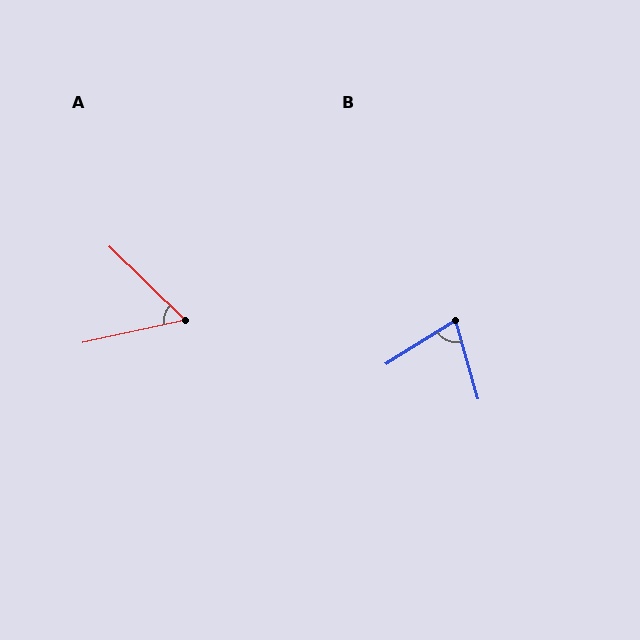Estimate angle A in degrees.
Approximately 57 degrees.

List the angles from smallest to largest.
A (57°), B (74°).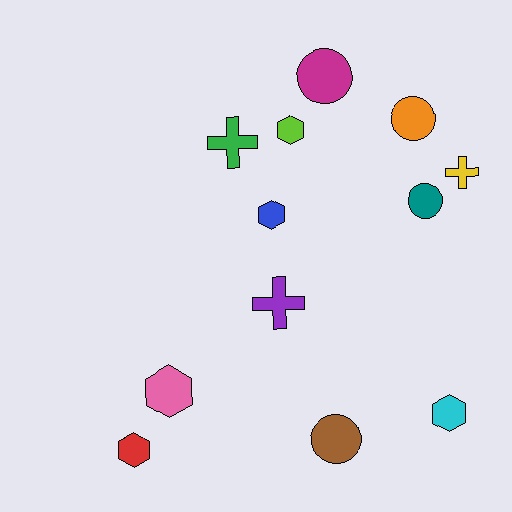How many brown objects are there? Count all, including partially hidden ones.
There is 1 brown object.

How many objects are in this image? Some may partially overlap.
There are 12 objects.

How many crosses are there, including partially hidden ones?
There are 3 crosses.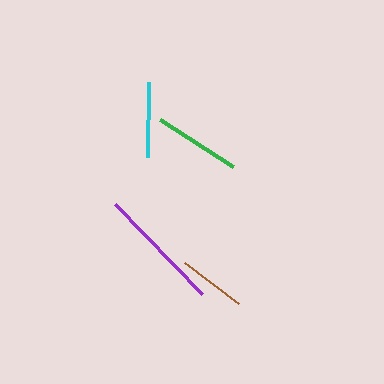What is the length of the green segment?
The green segment is approximately 87 pixels long.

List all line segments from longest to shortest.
From longest to shortest: purple, green, cyan, brown.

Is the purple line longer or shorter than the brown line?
The purple line is longer than the brown line.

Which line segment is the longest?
The purple line is the longest at approximately 126 pixels.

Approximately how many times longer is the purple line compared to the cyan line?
The purple line is approximately 1.7 times the length of the cyan line.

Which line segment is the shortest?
The brown line is the shortest at approximately 68 pixels.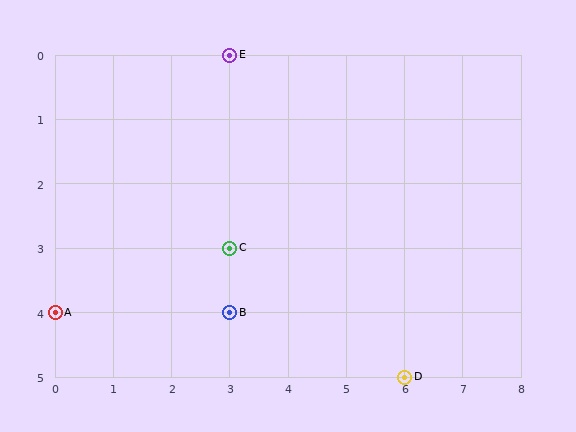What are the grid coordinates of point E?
Point E is at grid coordinates (3, 0).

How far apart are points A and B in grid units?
Points A and B are 3 columns apart.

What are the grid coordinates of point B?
Point B is at grid coordinates (3, 4).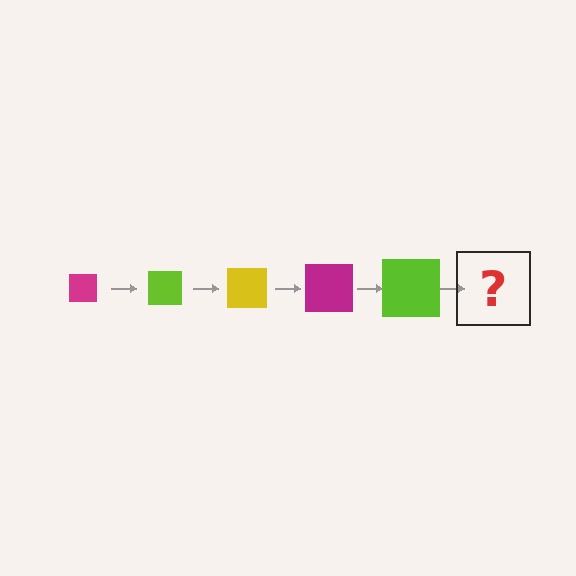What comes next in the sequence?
The next element should be a yellow square, larger than the previous one.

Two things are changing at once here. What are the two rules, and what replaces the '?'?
The two rules are that the square grows larger each step and the color cycles through magenta, lime, and yellow. The '?' should be a yellow square, larger than the previous one.